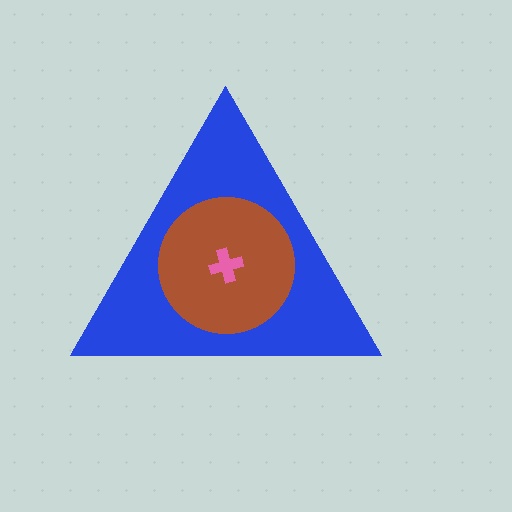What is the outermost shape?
The blue triangle.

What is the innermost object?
The pink cross.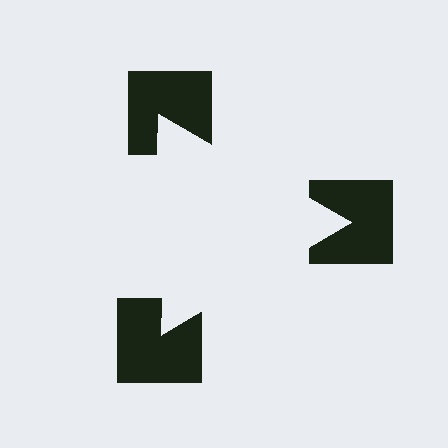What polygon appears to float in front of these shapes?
An illusory triangle — its edges are inferred from the aligned wedge cuts in the notched squares, not physically drawn.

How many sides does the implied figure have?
3 sides.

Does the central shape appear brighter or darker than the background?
It typically appears slightly brighter than the background, even though no actual brightness change is drawn.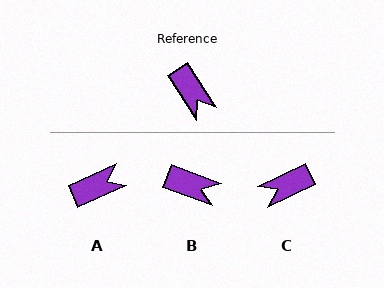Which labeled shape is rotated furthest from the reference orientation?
C, about 97 degrees away.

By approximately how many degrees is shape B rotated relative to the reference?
Approximately 38 degrees counter-clockwise.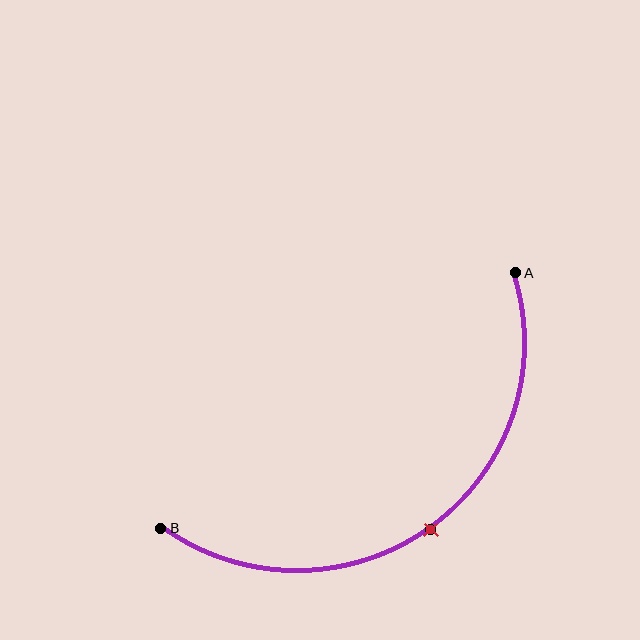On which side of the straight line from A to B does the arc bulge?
The arc bulges below and to the right of the straight line connecting A and B.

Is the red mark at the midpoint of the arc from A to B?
Yes. The red mark lies on the arc at equal arc-length from both A and B — it is the arc midpoint.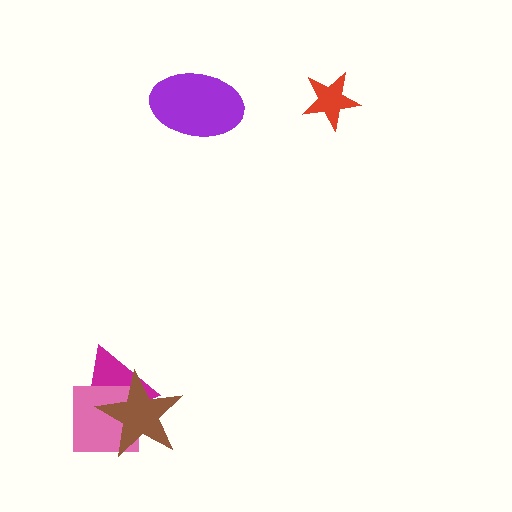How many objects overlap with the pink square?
2 objects overlap with the pink square.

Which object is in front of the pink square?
The brown star is in front of the pink square.